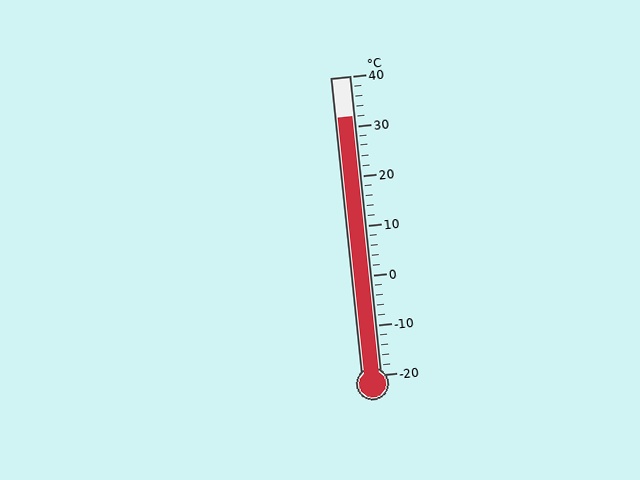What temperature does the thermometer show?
The thermometer shows approximately 32°C.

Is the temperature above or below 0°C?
The temperature is above 0°C.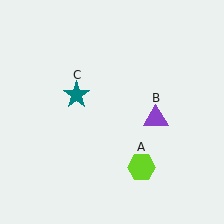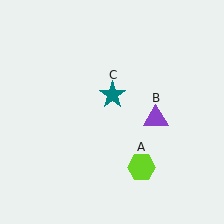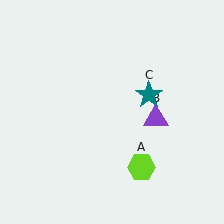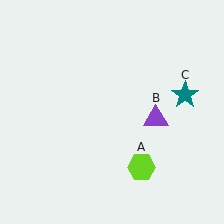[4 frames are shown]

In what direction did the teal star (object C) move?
The teal star (object C) moved right.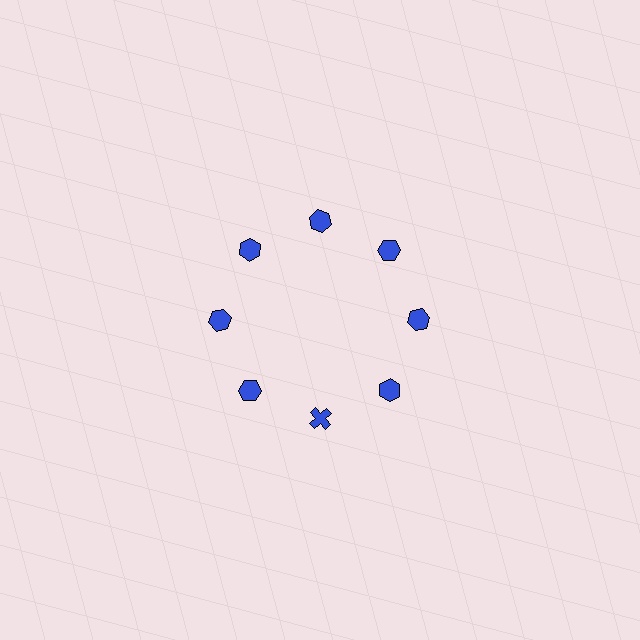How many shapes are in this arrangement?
There are 8 shapes arranged in a ring pattern.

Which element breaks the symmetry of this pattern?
The blue cross at roughly the 6 o'clock position breaks the symmetry. All other shapes are blue hexagons.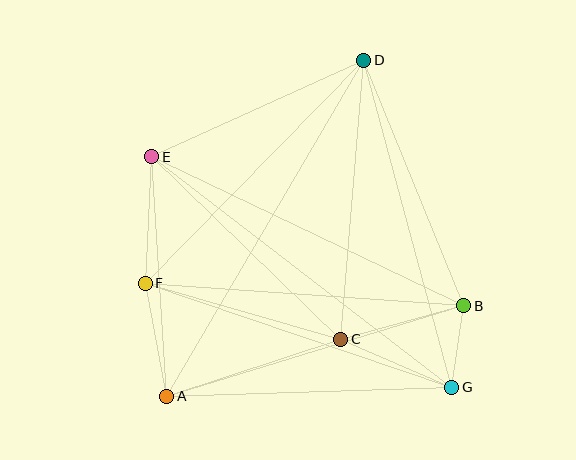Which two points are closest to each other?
Points B and G are closest to each other.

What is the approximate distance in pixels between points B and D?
The distance between B and D is approximately 265 pixels.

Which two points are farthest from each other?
Points A and D are farthest from each other.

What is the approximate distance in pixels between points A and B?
The distance between A and B is approximately 310 pixels.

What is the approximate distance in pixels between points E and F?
The distance between E and F is approximately 127 pixels.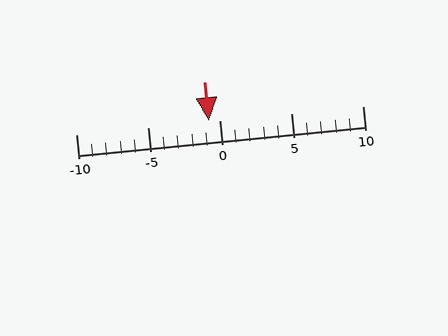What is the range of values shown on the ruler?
The ruler shows values from -10 to 10.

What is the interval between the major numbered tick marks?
The major tick marks are spaced 5 units apart.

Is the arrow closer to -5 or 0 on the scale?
The arrow is closer to 0.